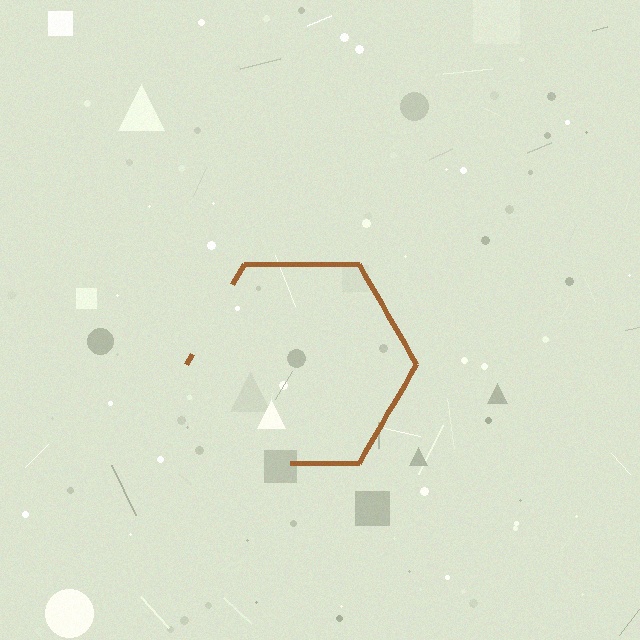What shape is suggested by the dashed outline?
The dashed outline suggests a hexagon.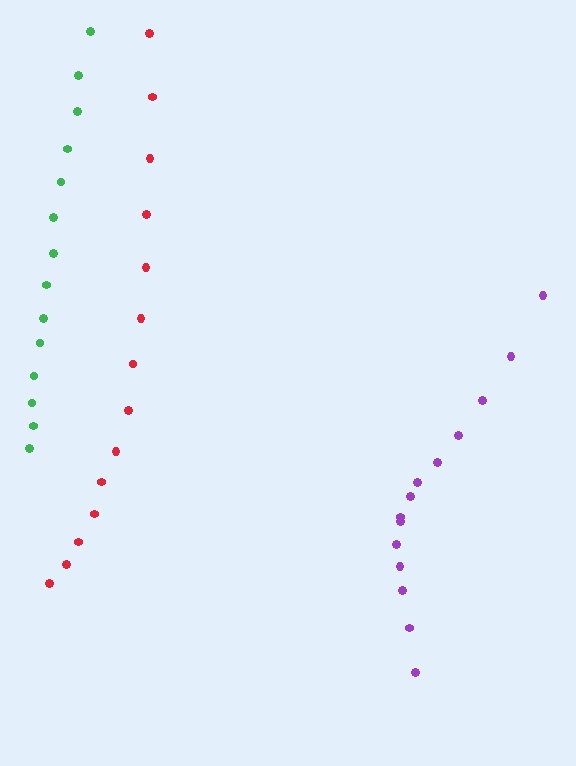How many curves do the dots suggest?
There are 3 distinct paths.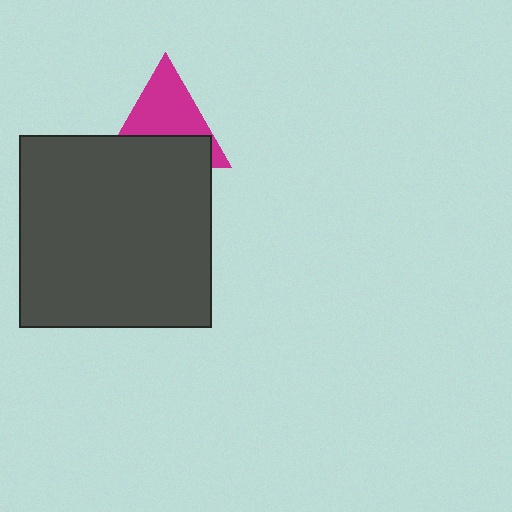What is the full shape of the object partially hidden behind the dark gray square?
The partially hidden object is a magenta triangle.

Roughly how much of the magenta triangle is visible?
About half of it is visible (roughly 57%).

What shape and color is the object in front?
The object in front is a dark gray square.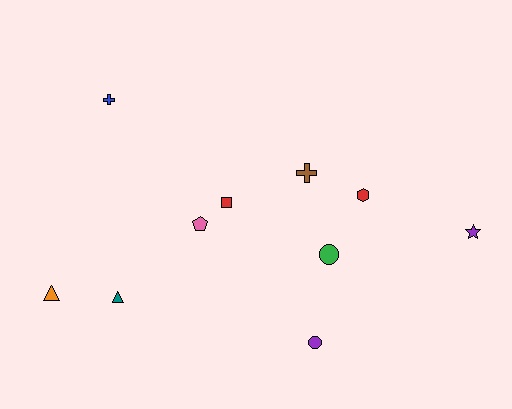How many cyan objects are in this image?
There are no cyan objects.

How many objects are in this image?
There are 10 objects.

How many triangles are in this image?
There are 2 triangles.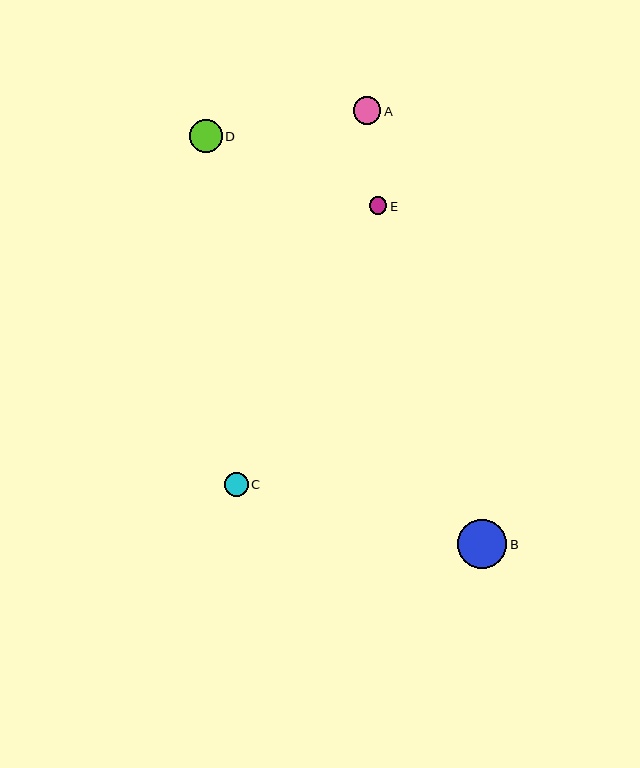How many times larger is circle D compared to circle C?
Circle D is approximately 1.4 times the size of circle C.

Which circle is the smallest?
Circle E is the smallest with a size of approximately 17 pixels.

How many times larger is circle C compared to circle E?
Circle C is approximately 1.4 times the size of circle E.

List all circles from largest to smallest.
From largest to smallest: B, D, A, C, E.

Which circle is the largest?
Circle B is the largest with a size of approximately 49 pixels.